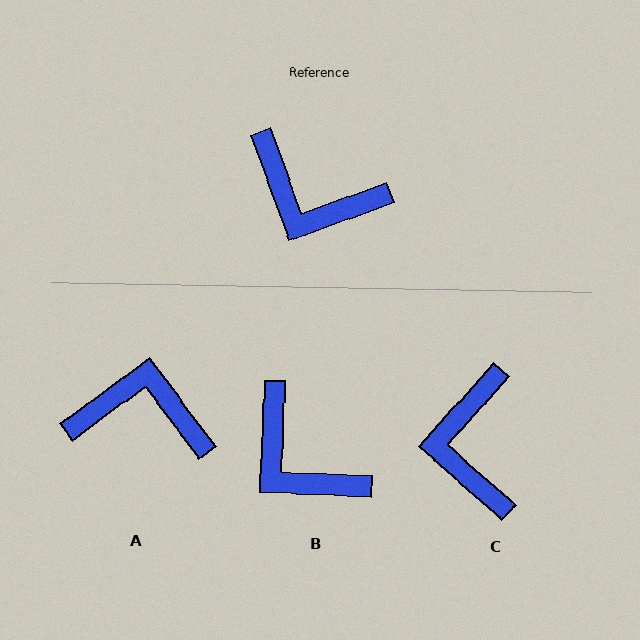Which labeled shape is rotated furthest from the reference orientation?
A, about 163 degrees away.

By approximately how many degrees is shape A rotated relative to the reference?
Approximately 163 degrees clockwise.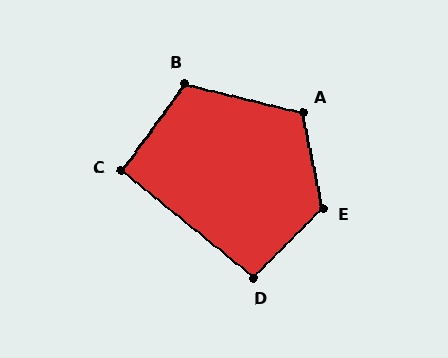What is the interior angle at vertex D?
Approximately 96 degrees (obtuse).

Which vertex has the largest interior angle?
E, at approximately 123 degrees.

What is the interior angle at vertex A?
Approximately 115 degrees (obtuse).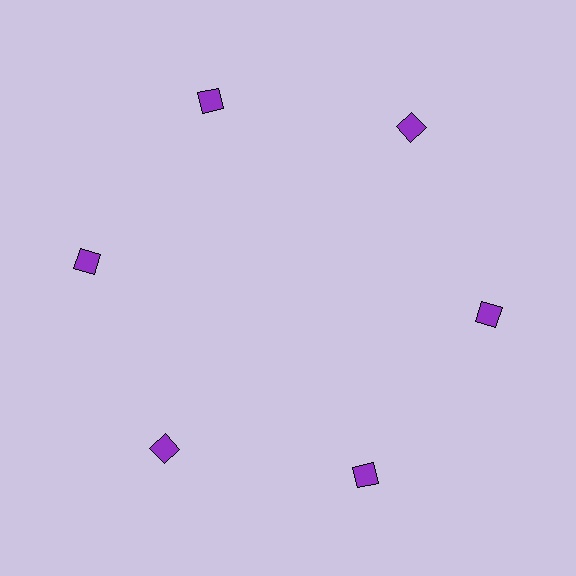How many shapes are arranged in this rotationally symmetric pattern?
There are 6 shapes, arranged in 6 groups of 1.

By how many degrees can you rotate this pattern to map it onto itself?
The pattern maps onto itself every 60 degrees of rotation.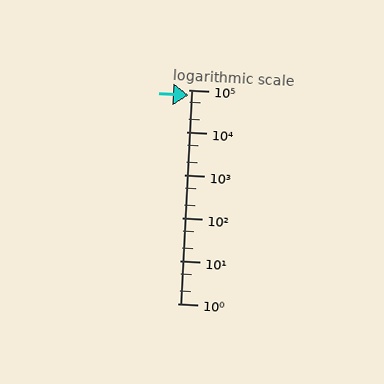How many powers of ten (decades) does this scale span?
The scale spans 5 decades, from 1 to 100000.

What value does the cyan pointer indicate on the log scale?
The pointer indicates approximately 74000.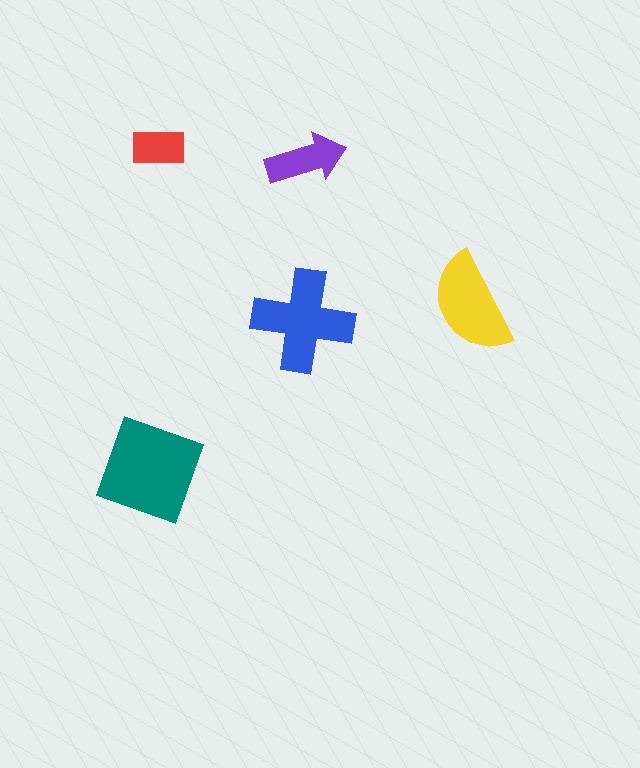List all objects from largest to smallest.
The teal square, the blue cross, the yellow semicircle, the purple arrow, the red rectangle.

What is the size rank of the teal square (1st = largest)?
1st.